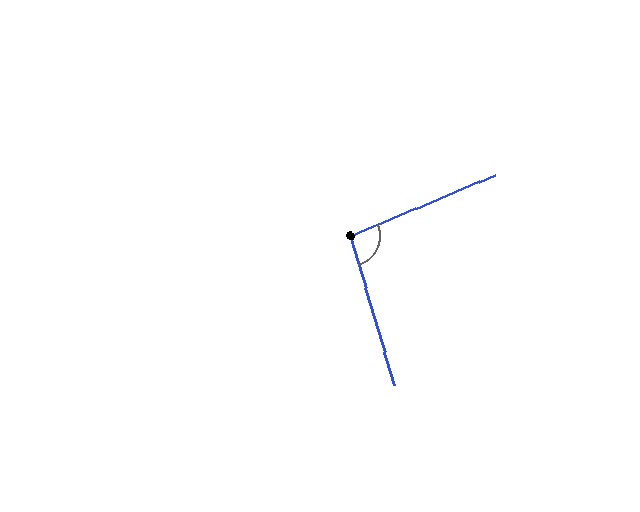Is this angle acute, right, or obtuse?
It is obtuse.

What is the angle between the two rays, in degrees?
Approximately 96 degrees.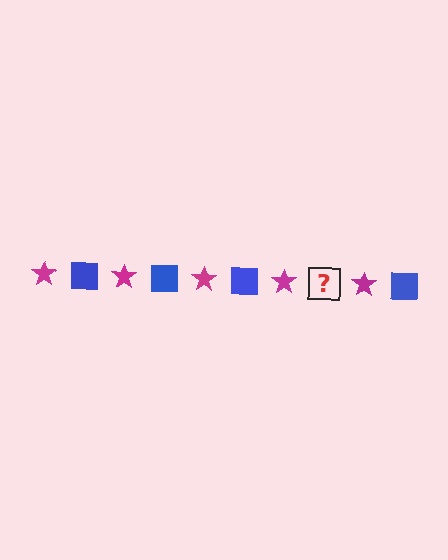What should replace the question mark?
The question mark should be replaced with a blue square.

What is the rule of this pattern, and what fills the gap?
The rule is that the pattern alternates between magenta star and blue square. The gap should be filled with a blue square.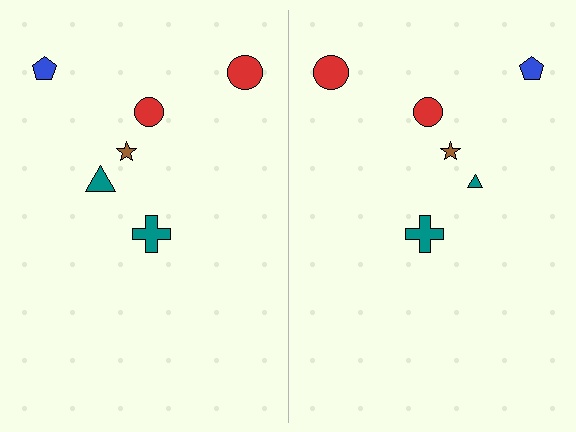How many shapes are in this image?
There are 12 shapes in this image.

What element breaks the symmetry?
The teal triangle on the right side has a different size than its mirror counterpart.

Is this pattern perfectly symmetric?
No, the pattern is not perfectly symmetric. The teal triangle on the right side has a different size than its mirror counterpart.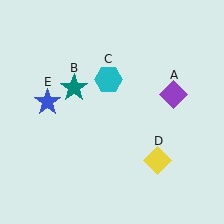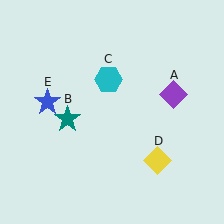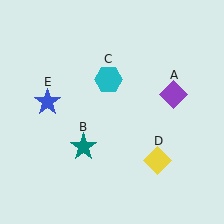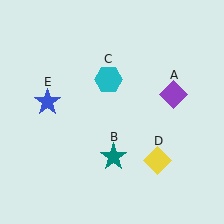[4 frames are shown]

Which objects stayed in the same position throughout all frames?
Purple diamond (object A) and cyan hexagon (object C) and yellow diamond (object D) and blue star (object E) remained stationary.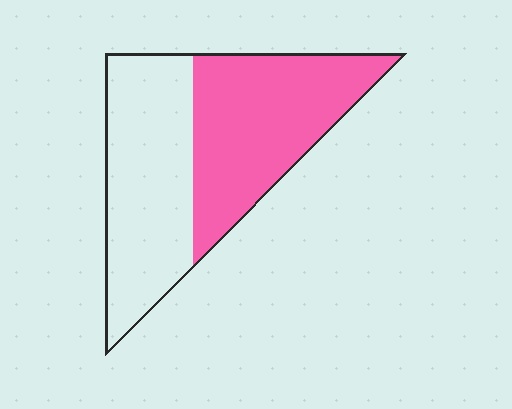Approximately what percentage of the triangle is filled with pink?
Approximately 50%.